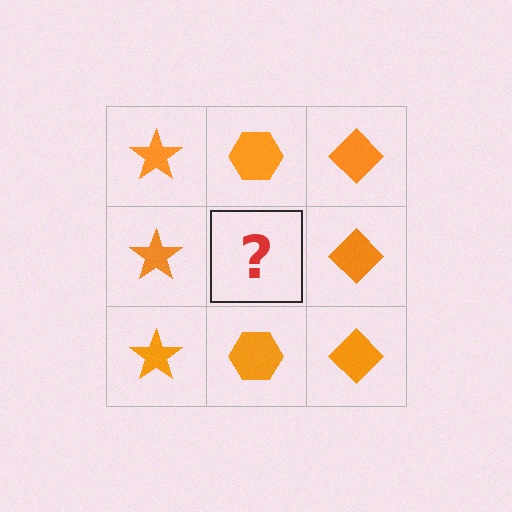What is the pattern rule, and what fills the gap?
The rule is that each column has a consistent shape. The gap should be filled with an orange hexagon.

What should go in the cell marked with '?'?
The missing cell should contain an orange hexagon.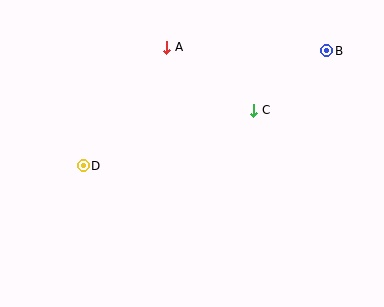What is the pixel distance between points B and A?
The distance between B and A is 160 pixels.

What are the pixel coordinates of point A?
Point A is at (167, 47).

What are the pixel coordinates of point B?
Point B is at (327, 51).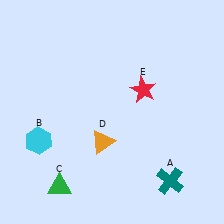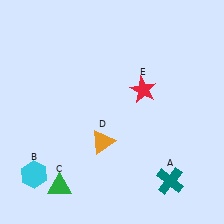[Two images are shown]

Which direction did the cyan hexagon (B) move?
The cyan hexagon (B) moved down.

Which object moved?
The cyan hexagon (B) moved down.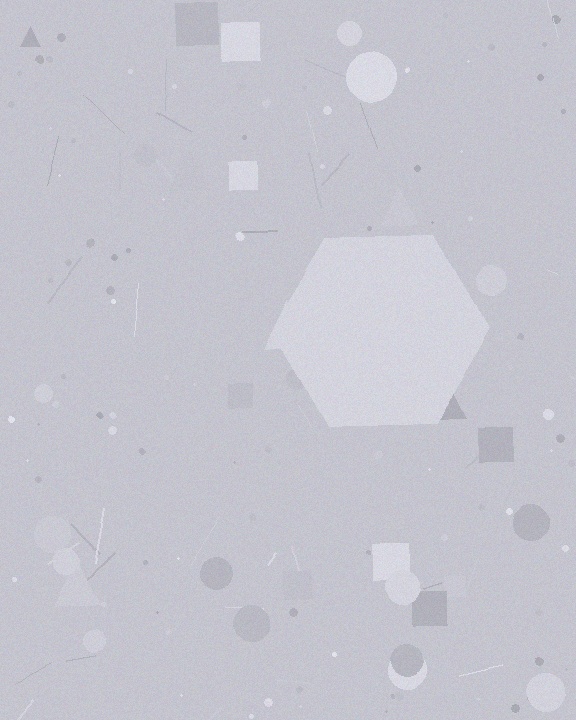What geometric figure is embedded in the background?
A hexagon is embedded in the background.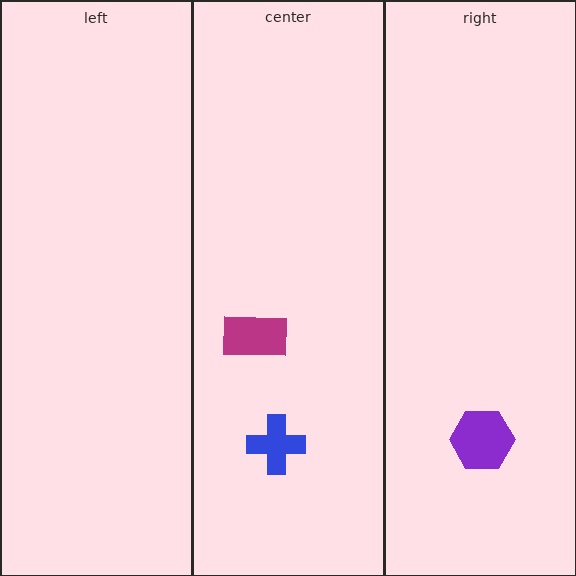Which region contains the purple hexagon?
The right region.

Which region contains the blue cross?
The center region.